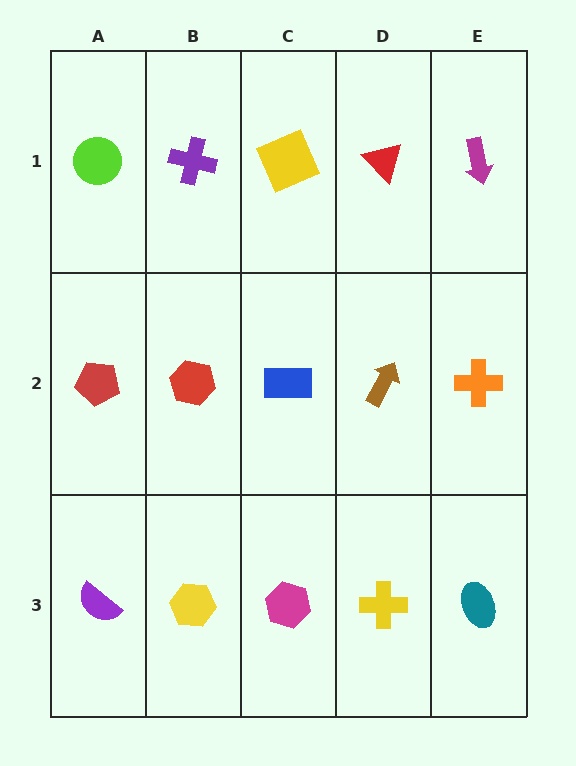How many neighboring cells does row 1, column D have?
3.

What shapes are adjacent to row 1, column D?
A brown arrow (row 2, column D), a yellow square (row 1, column C), a magenta arrow (row 1, column E).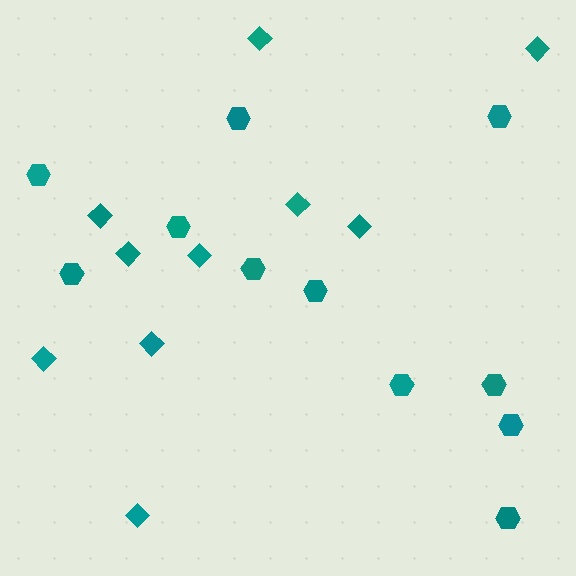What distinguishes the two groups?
There are 2 groups: one group of diamonds (10) and one group of hexagons (11).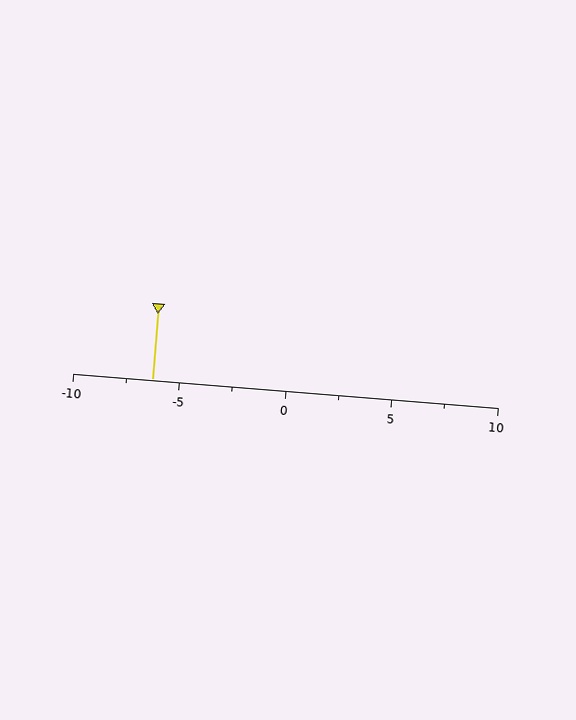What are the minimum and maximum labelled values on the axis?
The axis runs from -10 to 10.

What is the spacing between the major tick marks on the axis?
The major ticks are spaced 5 apart.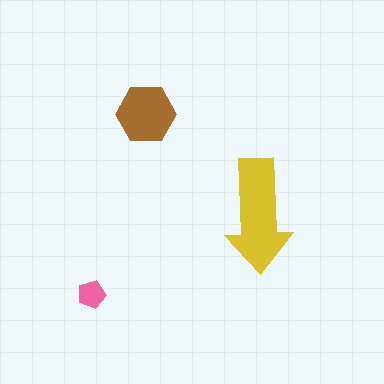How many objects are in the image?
There are 3 objects in the image.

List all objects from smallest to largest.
The pink pentagon, the brown hexagon, the yellow arrow.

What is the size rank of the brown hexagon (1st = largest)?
2nd.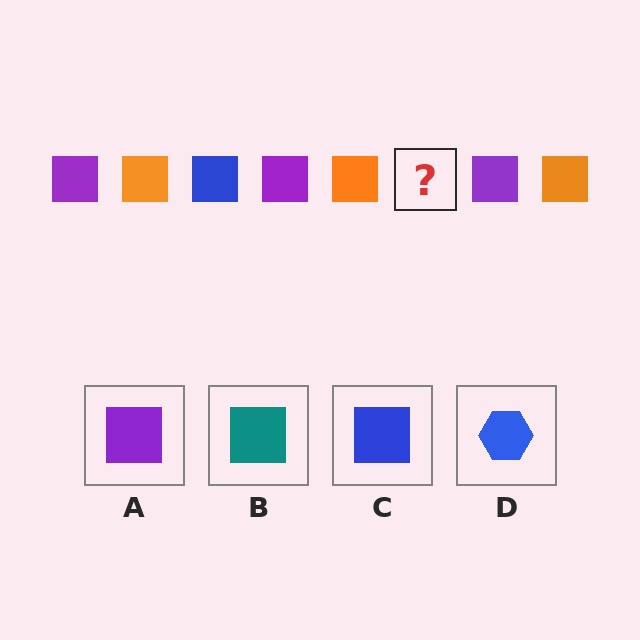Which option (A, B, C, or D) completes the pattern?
C.